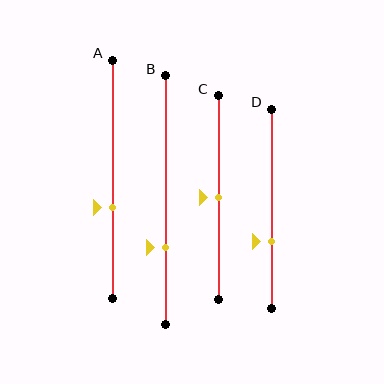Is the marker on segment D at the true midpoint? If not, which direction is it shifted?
No, the marker on segment D is shifted downward by about 17% of the segment length.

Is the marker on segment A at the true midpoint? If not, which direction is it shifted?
No, the marker on segment A is shifted downward by about 12% of the segment length.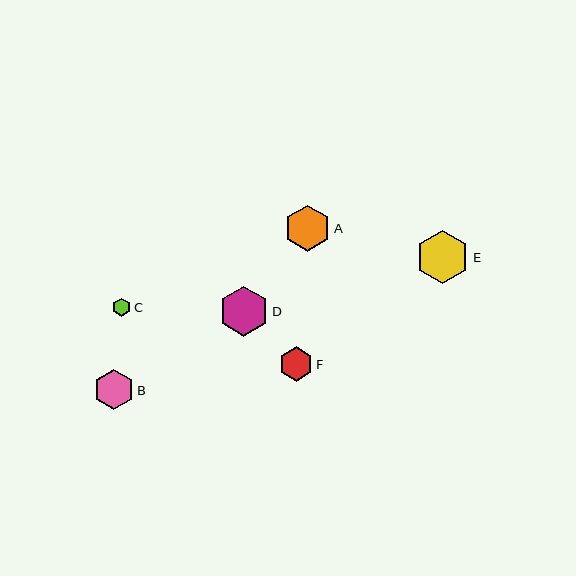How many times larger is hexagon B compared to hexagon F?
Hexagon B is approximately 1.2 times the size of hexagon F.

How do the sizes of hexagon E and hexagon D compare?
Hexagon E and hexagon D are approximately the same size.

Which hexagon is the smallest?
Hexagon C is the smallest with a size of approximately 18 pixels.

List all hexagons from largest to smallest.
From largest to smallest: E, D, A, B, F, C.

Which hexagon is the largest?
Hexagon E is the largest with a size of approximately 54 pixels.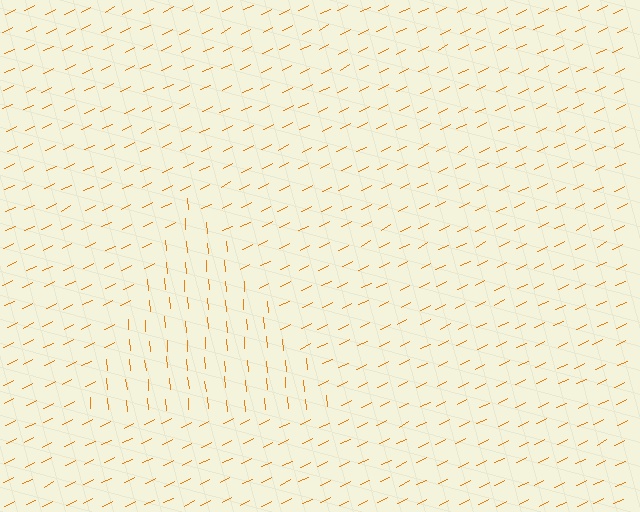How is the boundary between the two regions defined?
The boundary is defined purely by a change in line orientation (approximately 69 degrees difference). All lines are the same color and thickness.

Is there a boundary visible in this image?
Yes, there is a texture boundary formed by a change in line orientation.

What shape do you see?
I see a triangle.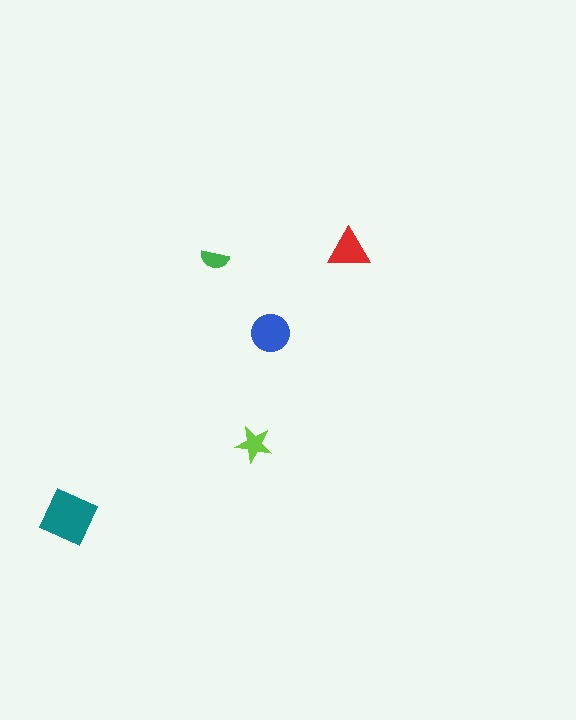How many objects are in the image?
There are 5 objects in the image.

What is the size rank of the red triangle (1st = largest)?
3rd.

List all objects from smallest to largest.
The green semicircle, the lime star, the red triangle, the blue circle, the teal square.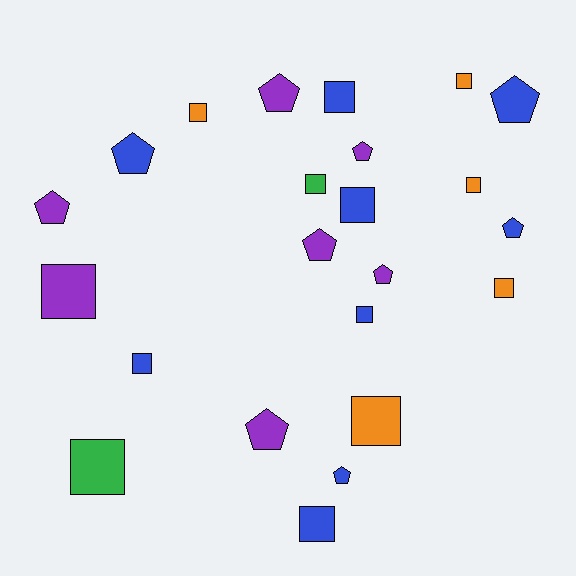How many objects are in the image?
There are 23 objects.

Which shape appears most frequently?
Square, with 13 objects.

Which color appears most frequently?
Blue, with 9 objects.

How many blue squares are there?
There are 5 blue squares.